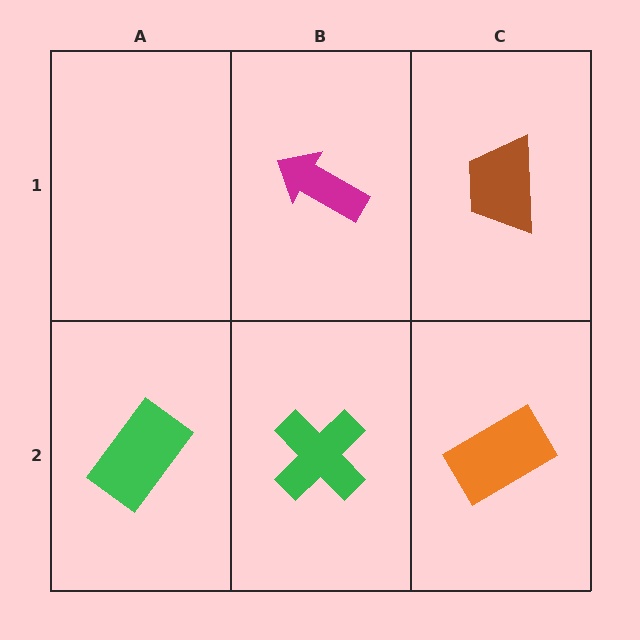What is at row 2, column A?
A green rectangle.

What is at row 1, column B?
A magenta arrow.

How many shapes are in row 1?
2 shapes.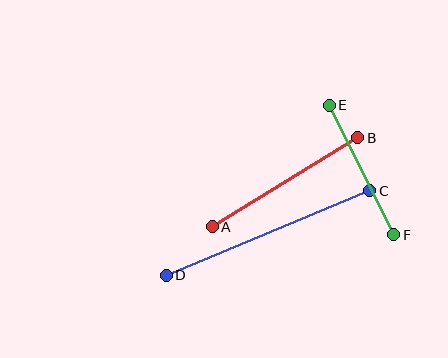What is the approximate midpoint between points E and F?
The midpoint is at approximately (362, 170) pixels.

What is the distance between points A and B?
The distance is approximately 170 pixels.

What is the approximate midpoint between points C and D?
The midpoint is at approximately (268, 233) pixels.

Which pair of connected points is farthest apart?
Points C and D are farthest apart.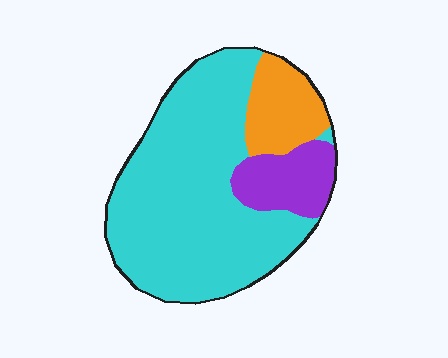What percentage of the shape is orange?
Orange takes up about one eighth (1/8) of the shape.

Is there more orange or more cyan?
Cyan.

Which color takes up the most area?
Cyan, at roughly 70%.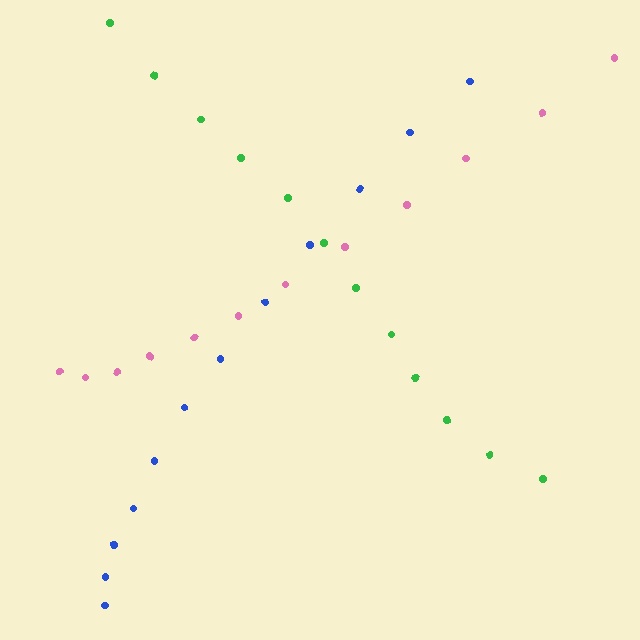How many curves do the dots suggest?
There are 3 distinct paths.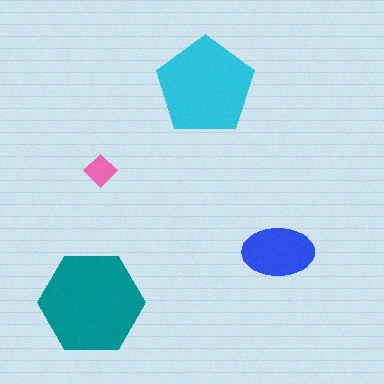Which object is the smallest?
The pink diamond.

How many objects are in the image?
There are 4 objects in the image.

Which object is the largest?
The teal hexagon.